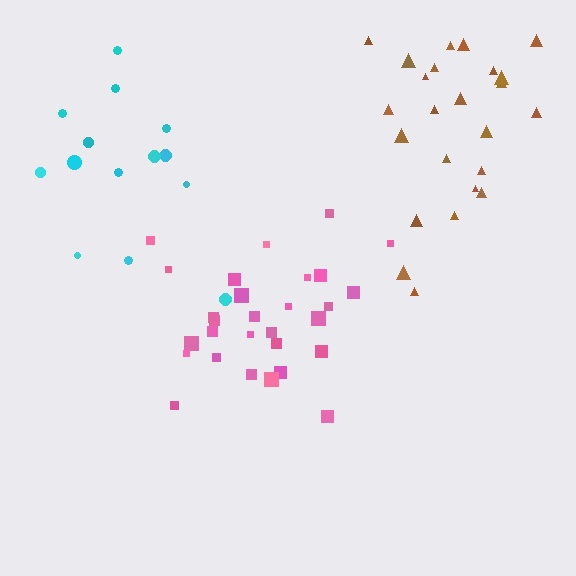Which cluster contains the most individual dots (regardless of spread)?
Pink (30).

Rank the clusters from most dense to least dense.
pink, brown, cyan.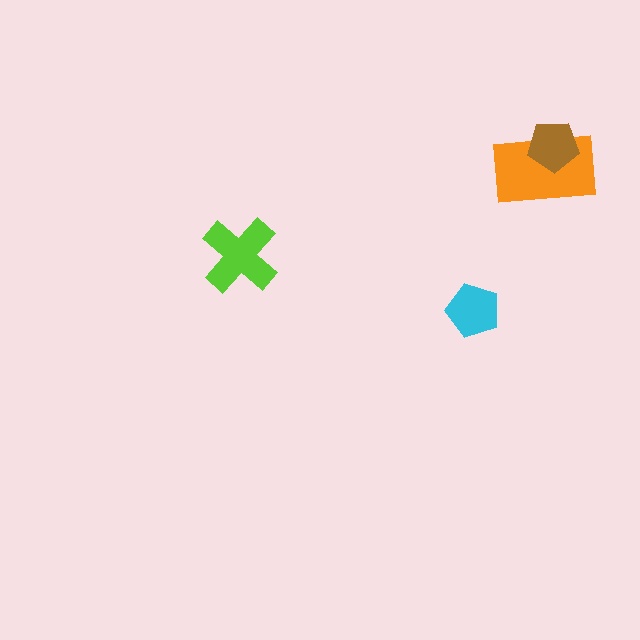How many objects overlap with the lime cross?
0 objects overlap with the lime cross.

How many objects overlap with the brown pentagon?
1 object overlaps with the brown pentagon.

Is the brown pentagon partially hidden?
No, no other shape covers it.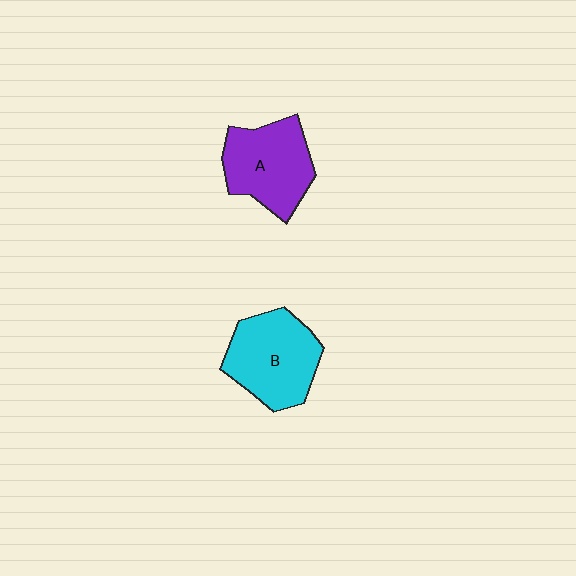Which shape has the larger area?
Shape B (cyan).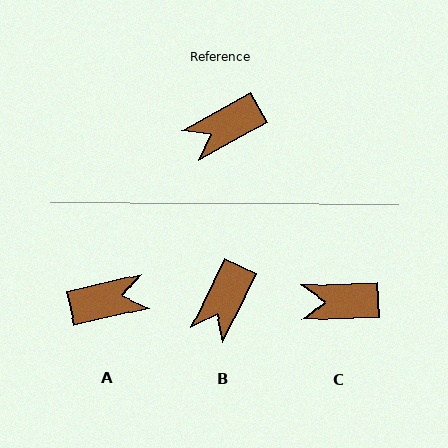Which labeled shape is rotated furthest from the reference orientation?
A, about 165 degrees away.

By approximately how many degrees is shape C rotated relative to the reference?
Approximately 27 degrees clockwise.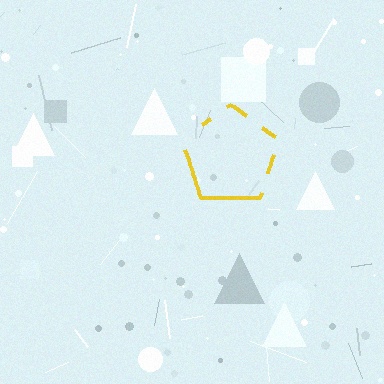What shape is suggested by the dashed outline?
The dashed outline suggests a pentagon.